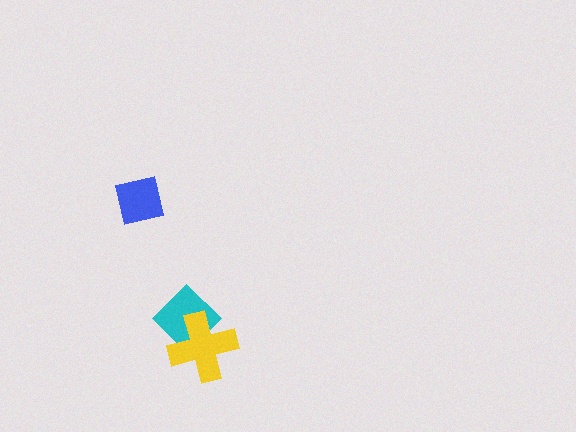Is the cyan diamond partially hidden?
Yes, it is partially covered by another shape.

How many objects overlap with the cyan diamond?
1 object overlaps with the cyan diamond.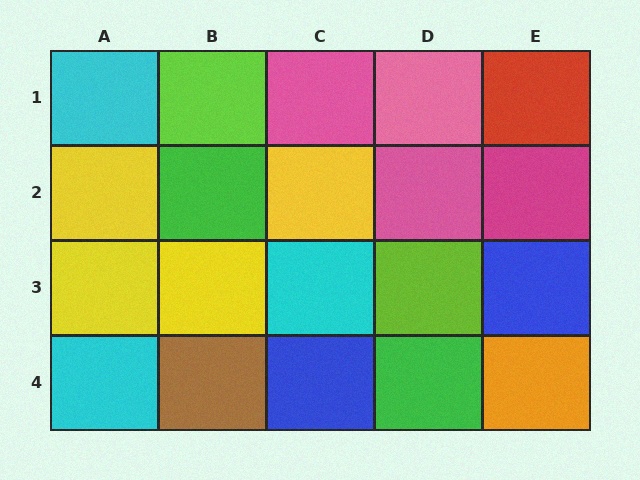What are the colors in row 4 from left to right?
Cyan, brown, blue, green, orange.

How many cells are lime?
2 cells are lime.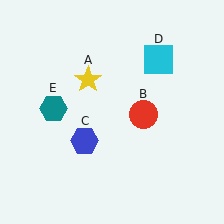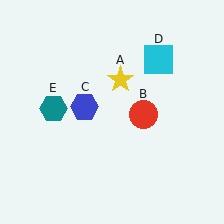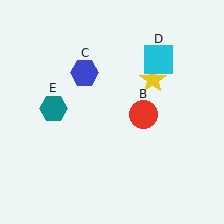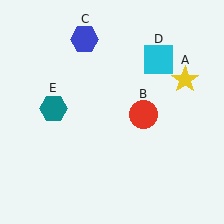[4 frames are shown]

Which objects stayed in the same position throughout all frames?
Red circle (object B) and cyan square (object D) and teal hexagon (object E) remained stationary.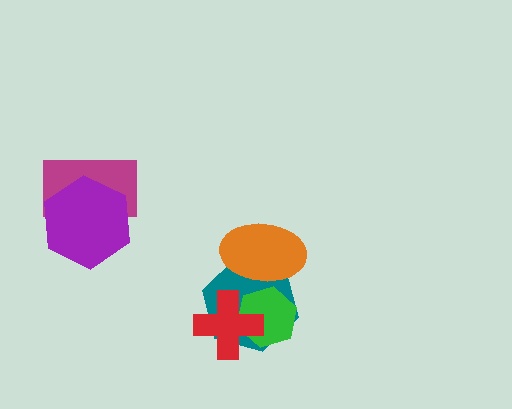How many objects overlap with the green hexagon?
3 objects overlap with the green hexagon.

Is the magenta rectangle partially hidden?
Yes, it is partially covered by another shape.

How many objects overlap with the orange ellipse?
2 objects overlap with the orange ellipse.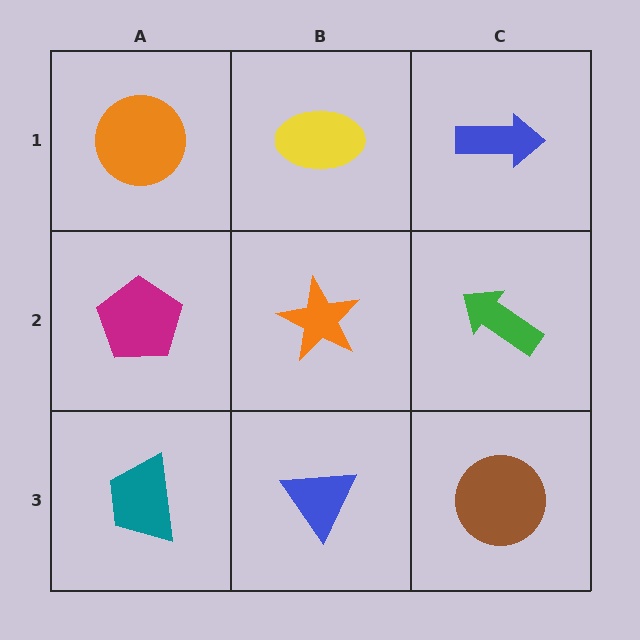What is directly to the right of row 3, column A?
A blue triangle.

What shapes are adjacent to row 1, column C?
A green arrow (row 2, column C), a yellow ellipse (row 1, column B).